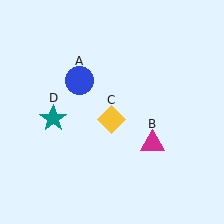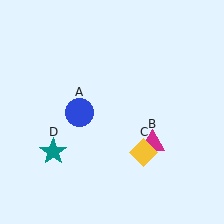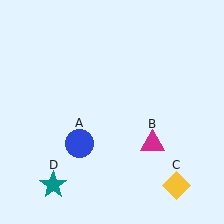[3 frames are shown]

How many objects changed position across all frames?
3 objects changed position: blue circle (object A), yellow diamond (object C), teal star (object D).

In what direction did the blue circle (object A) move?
The blue circle (object A) moved down.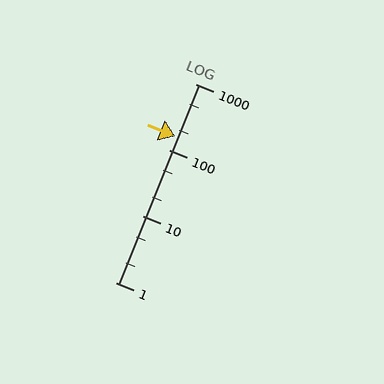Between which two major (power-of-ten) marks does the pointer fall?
The pointer is between 100 and 1000.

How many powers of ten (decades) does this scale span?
The scale spans 3 decades, from 1 to 1000.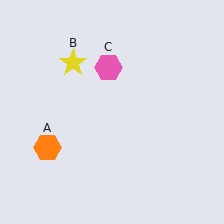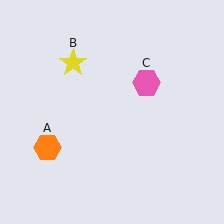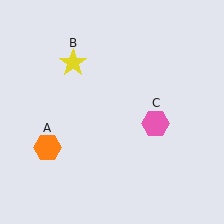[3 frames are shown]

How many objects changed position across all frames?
1 object changed position: pink hexagon (object C).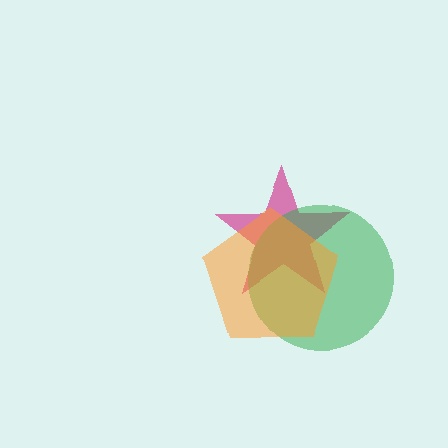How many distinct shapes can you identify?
There are 3 distinct shapes: a magenta star, a green circle, an orange pentagon.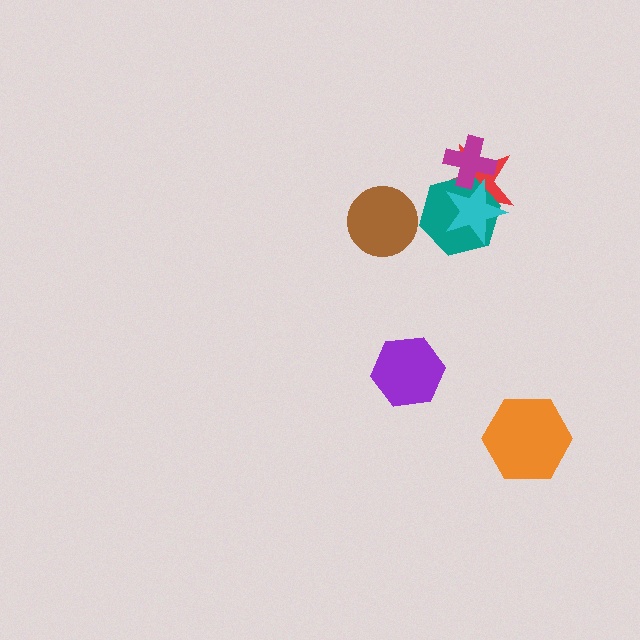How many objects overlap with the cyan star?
3 objects overlap with the cyan star.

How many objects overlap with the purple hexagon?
0 objects overlap with the purple hexagon.